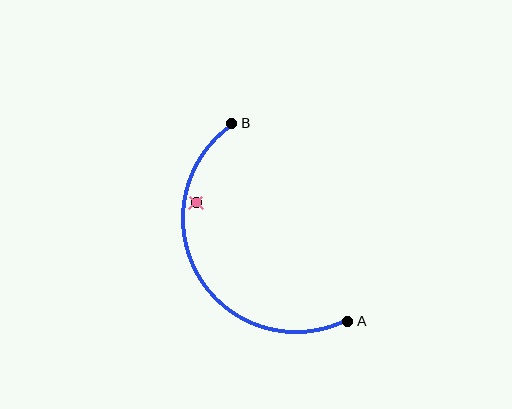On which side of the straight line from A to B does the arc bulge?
The arc bulges to the left of the straight line connecting A and B.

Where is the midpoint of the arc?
The arc midpoint is the point on the curve farthest from the straight line joining A and B. It sits to the left of that line.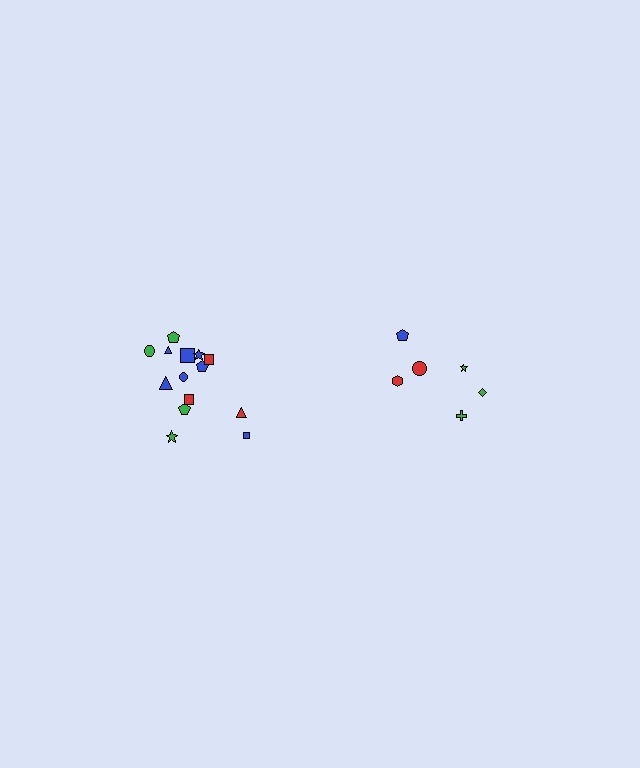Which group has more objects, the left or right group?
The left group.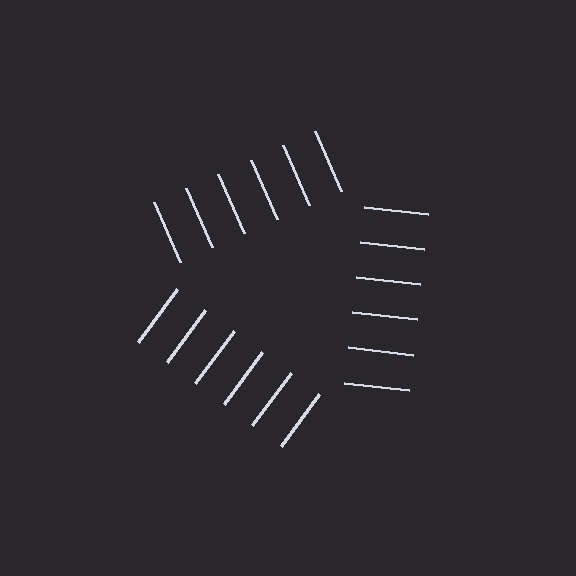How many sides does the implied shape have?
3 sides — the line-ends trace a triangle.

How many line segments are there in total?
18 — 6 along each of the 3 edges.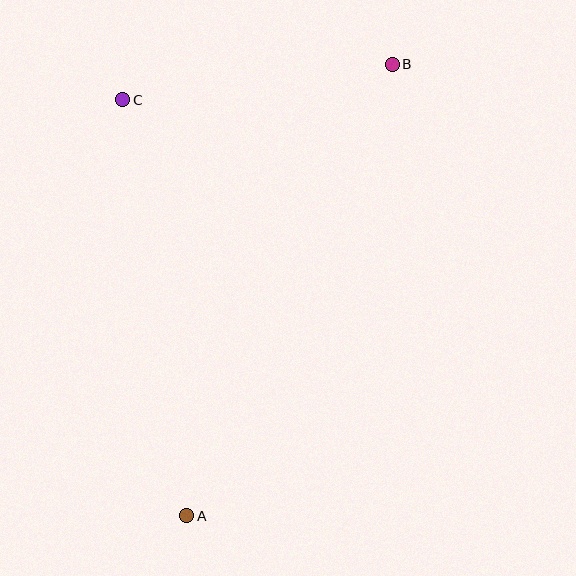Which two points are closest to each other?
Points B and C are closest to each other.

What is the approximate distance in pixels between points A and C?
The distance between A and C is approximately 420 pixels.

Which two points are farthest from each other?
Points A and B are farthest from each other.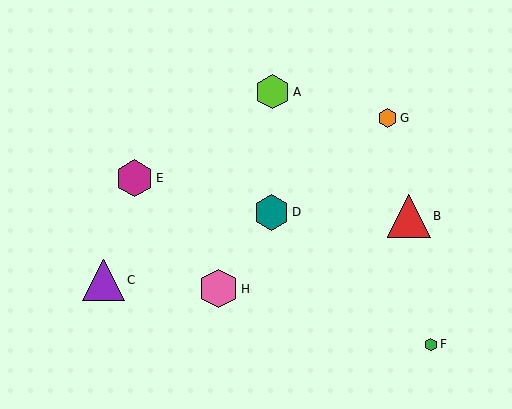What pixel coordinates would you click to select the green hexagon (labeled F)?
Click at (431, 344) to select the green hexagon F.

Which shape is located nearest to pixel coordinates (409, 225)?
The red triangle (labeled B) at (409, 216) is nearest to that location.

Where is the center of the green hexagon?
The center of the green hexagon is at (431, 344).